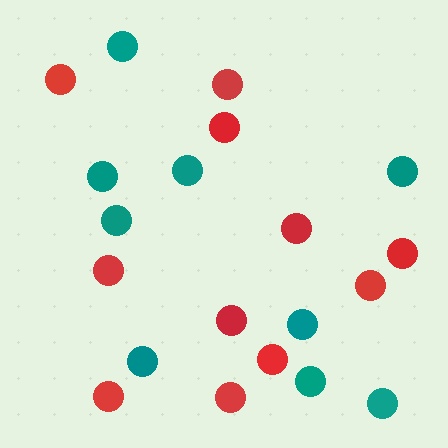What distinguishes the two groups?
There are 2 groups: one group of teal circles (9) and one group of red circles (11).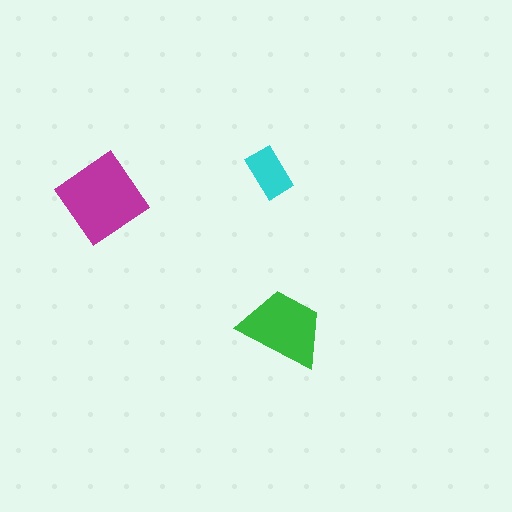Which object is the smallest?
The cyan rectangle.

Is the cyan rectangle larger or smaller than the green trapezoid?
Smaller.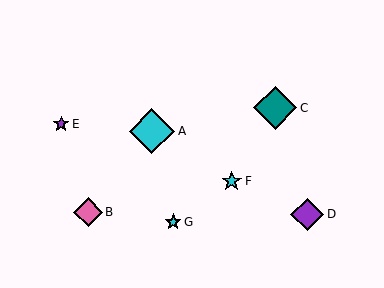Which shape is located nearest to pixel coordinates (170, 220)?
The cyan star (labeled G) at (173, 222) is nearest to that location.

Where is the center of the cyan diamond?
The center of the cyan diamond is at (152, 131).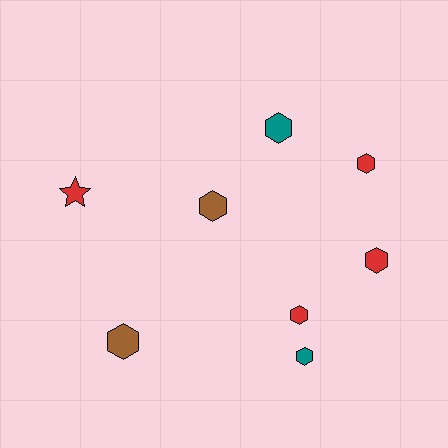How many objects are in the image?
There are 8 objects.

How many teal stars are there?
There are no teal stars.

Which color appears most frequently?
Red, with 4 objects.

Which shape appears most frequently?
Hexagon, with 7 objects.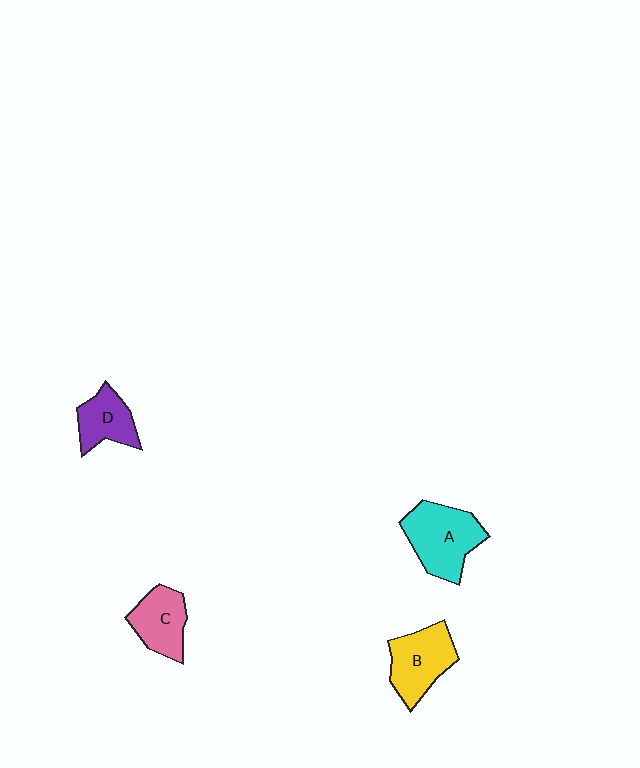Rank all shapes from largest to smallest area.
From largest to smallest: A (cyan), B (yellow), C (pink), D (purple).